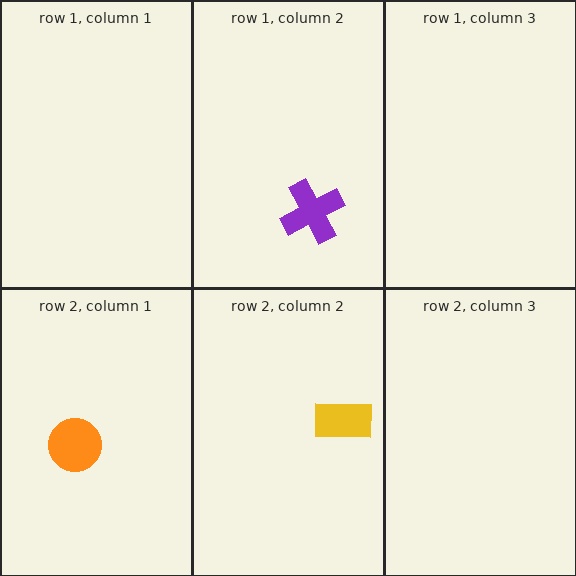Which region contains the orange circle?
The row 2, column 1 region.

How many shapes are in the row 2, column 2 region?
1.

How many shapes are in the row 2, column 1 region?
1.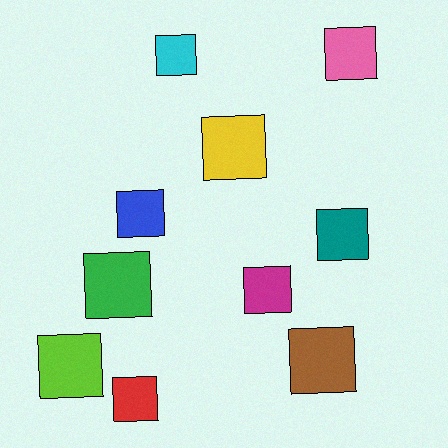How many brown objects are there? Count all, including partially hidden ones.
There is 1 brown object.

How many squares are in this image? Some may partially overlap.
There are 10 squares.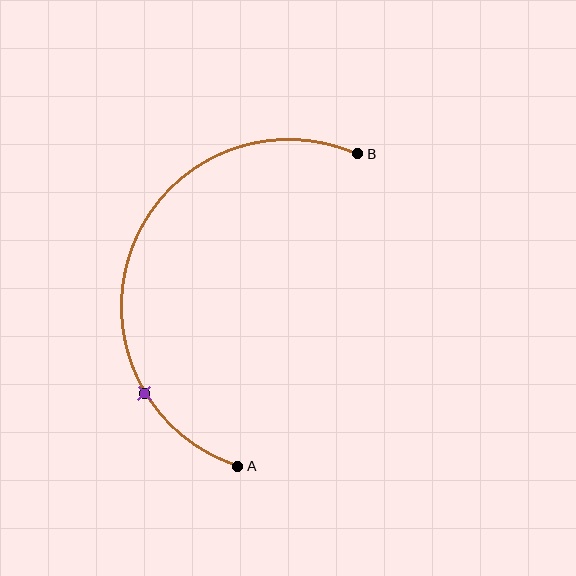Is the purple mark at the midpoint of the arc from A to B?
No. The purple mark lies on the arc but is closer to endpoint A. The arc midpoint would be at the point on the curve equidistant along the arc from both A and B.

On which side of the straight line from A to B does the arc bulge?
The arc bulges to the left of the straight line connecting A and B.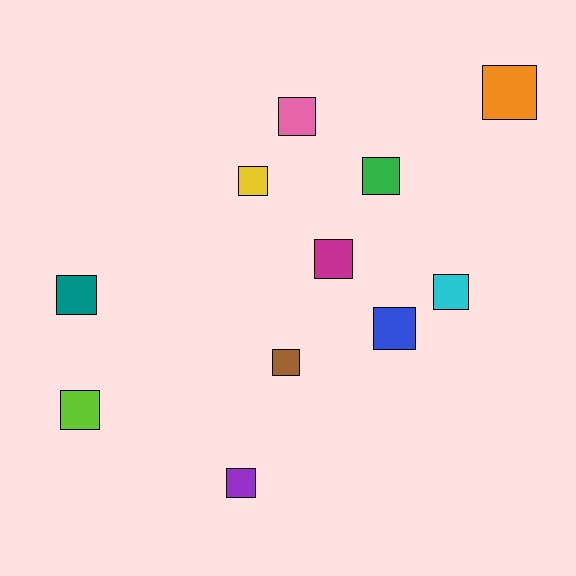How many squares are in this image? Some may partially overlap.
There are 11 squares.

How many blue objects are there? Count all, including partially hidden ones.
There is 1 blue object.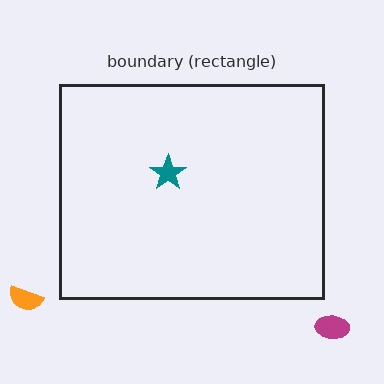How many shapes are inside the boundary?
1 inside, 2 outside.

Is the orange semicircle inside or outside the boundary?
Outside.